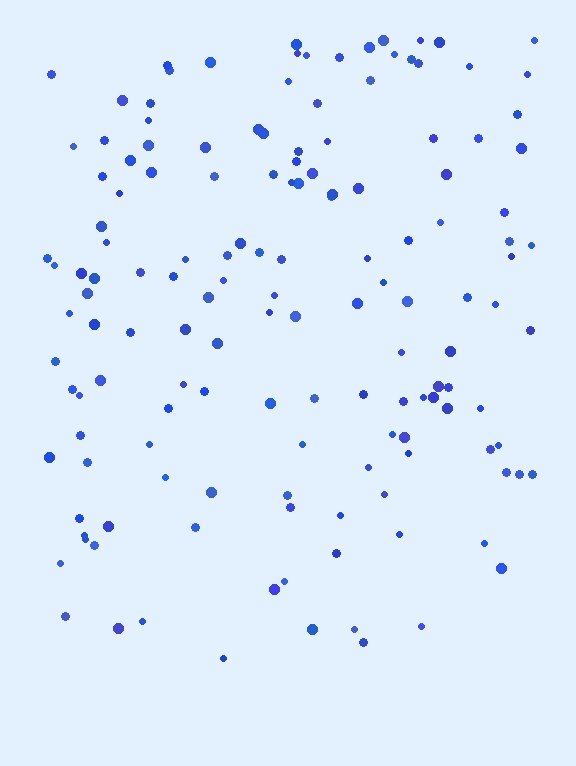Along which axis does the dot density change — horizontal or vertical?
Vertical.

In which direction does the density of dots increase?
From bottom to top, with the top side densest.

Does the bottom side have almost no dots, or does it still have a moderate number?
Still a moderate number, just noticeably fewer than the top.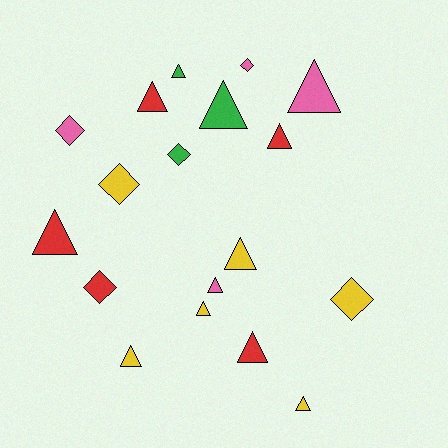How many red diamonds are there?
There is 1 red diamond.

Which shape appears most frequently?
Triangle, with 12 objects.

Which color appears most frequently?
Yellow, with 6 objects.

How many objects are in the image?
There are 18 objects.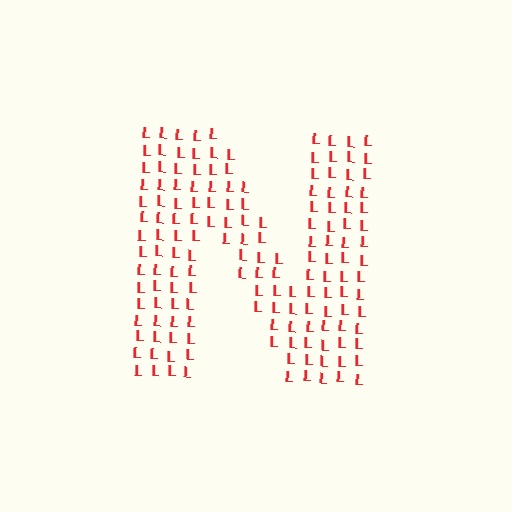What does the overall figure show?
The overall figure shows the letter N.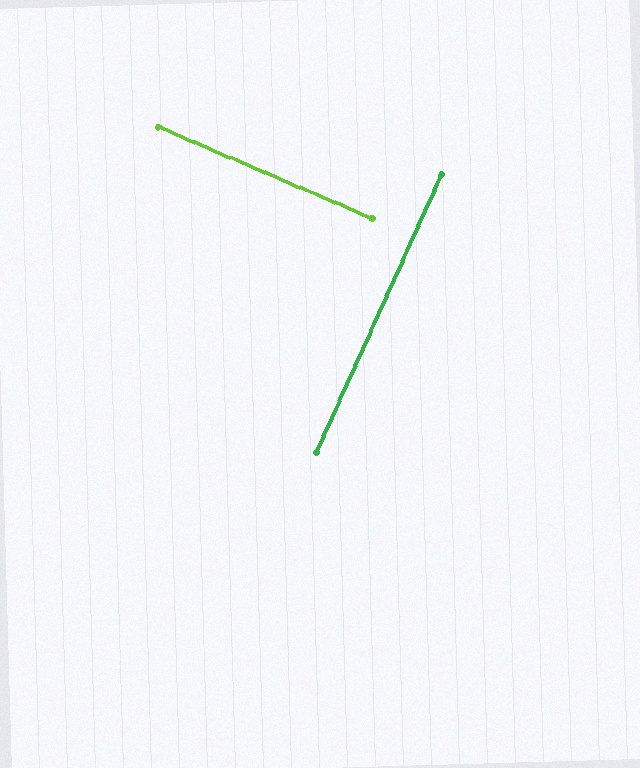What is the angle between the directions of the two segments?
Approximately 89 degrees.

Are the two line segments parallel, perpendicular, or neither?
Perpendicular — they meet at approximately 89°.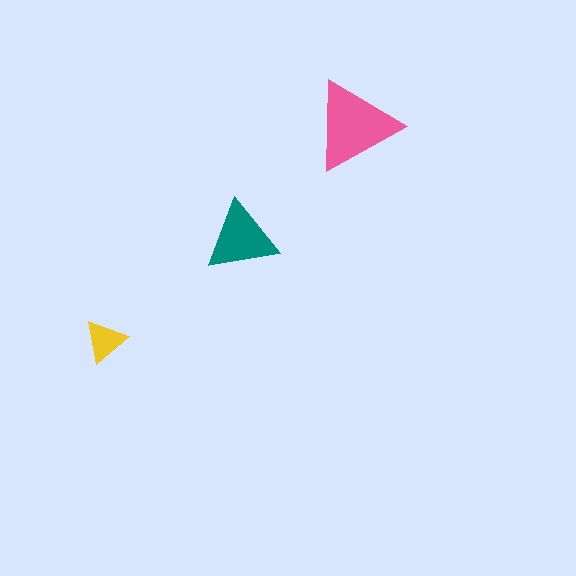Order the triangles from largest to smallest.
the pink one, the teal one, the yellow one.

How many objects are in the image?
There are 3 objects in the image.